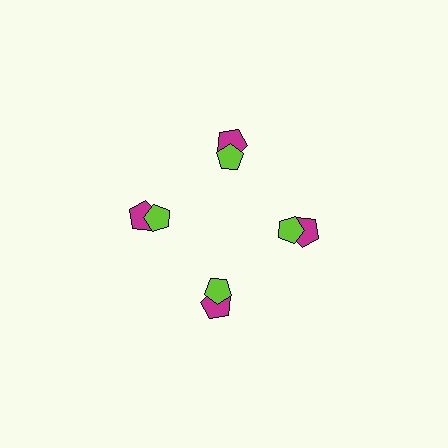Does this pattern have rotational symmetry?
Yes, this pattern has 4-fold rotational symmetry. It looks the same after rotating 90 degrees around the center.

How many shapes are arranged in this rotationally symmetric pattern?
There are 8 shapes, arranged in 4 groups of 2.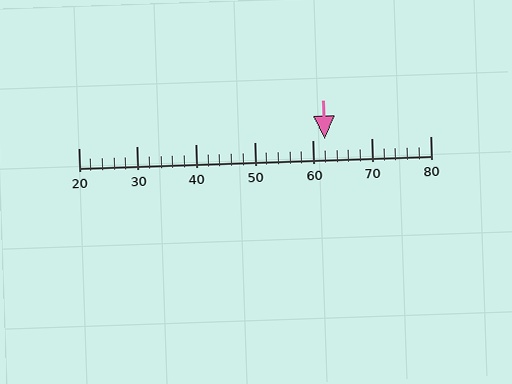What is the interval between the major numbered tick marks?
The major tick marks are spaced 10 units apart.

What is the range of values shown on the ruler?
The ruler shows values from 20 to 80.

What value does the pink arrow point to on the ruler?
The pink arrow points to approximately 62.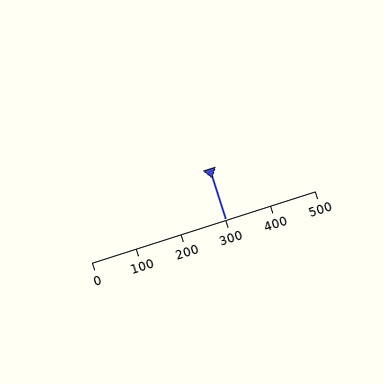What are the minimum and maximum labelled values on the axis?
The axis runs from 0 to 500.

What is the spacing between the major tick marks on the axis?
The major ticks are spaced 100 apart.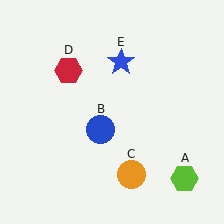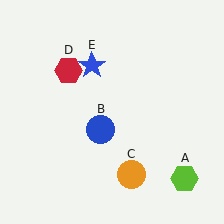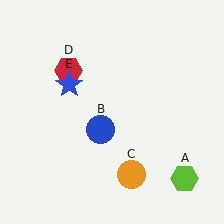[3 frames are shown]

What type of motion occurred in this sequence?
The blue star (object E) rotated counterclockwise around the center of the scene.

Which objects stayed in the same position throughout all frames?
Lime hexagon (object A) and blue circle (object B) and orange circle (object C) and red hexagon (object D) remained stationary.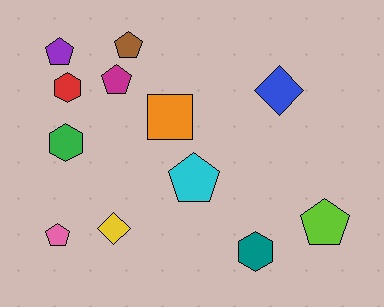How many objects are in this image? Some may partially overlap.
There are 12 objects.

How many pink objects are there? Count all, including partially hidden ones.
There is 1 pink object.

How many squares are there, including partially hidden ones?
There is 1 square.